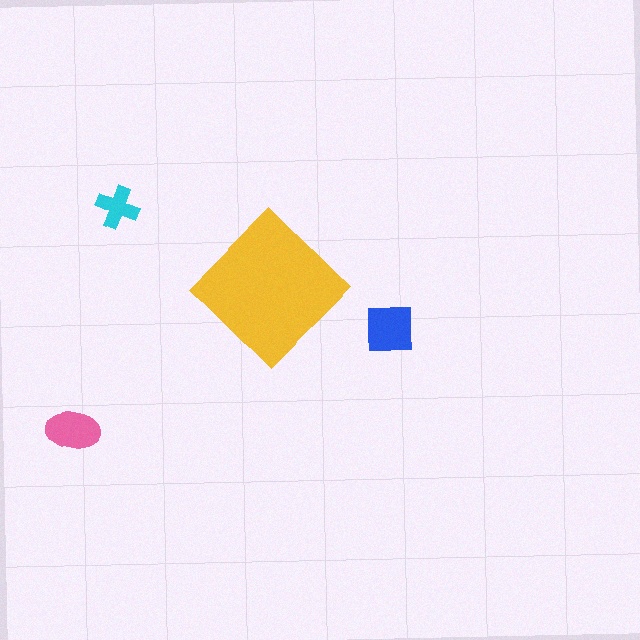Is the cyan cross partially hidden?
No, the cyan cross is fully visible.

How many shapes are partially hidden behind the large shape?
0 shapes are partially hidden.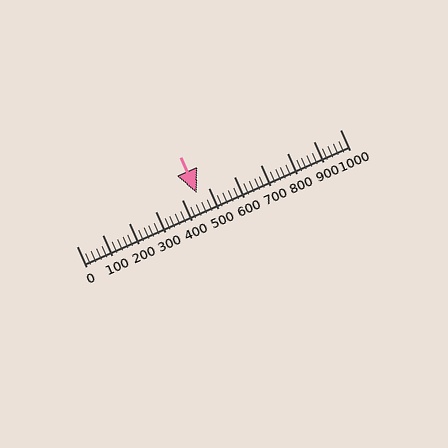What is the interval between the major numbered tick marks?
The major tick marks are spaced 100 units apart.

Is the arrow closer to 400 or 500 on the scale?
The arrow is closer to 500.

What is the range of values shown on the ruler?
The ruler shows values from 0 to 1000.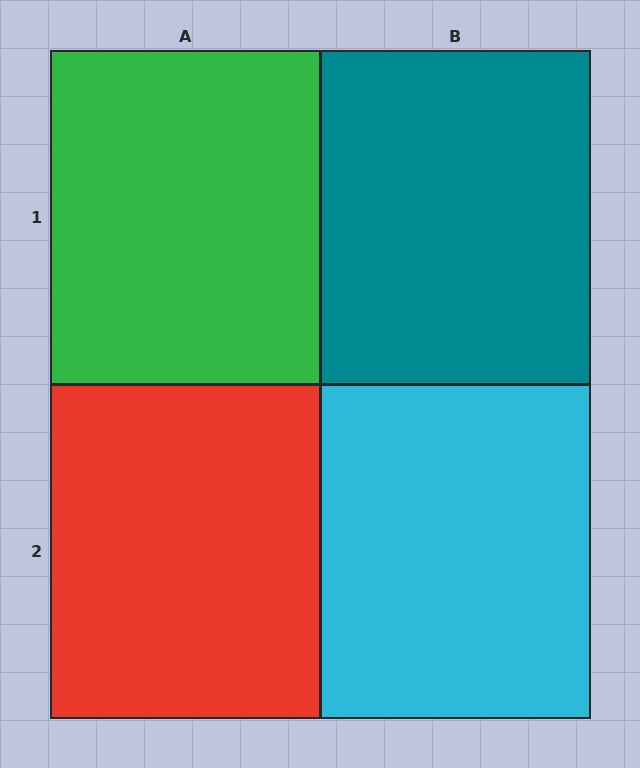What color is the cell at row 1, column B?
Teal.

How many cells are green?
1 cell is green.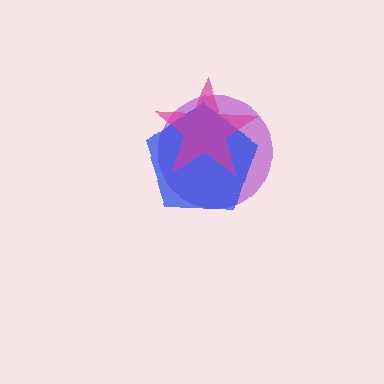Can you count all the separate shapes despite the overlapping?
Yes, there are 3 separate shapes.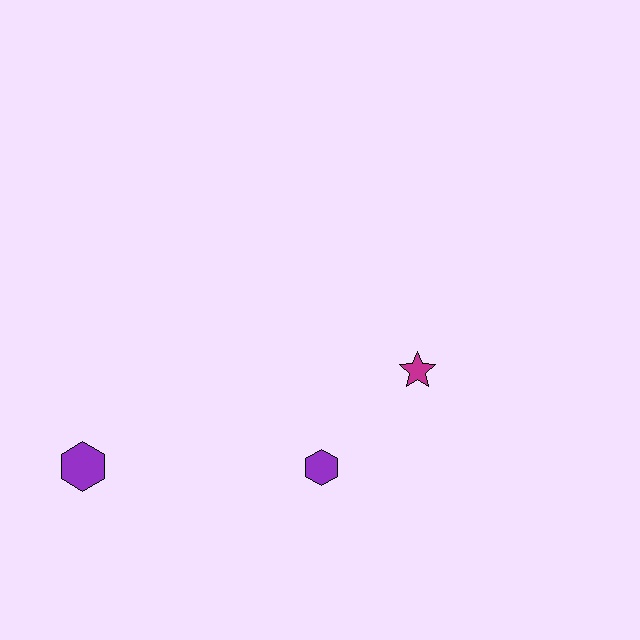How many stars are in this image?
There is 1 star.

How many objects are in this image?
There are 3 objects.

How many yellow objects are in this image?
There are no yellow objects.